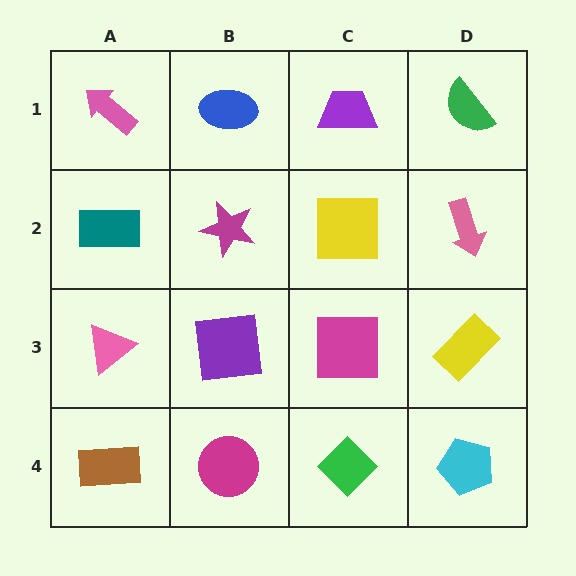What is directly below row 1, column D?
A pink arrow.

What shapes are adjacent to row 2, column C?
A purple trapezoid (row 1, column C), a magenta square (row 3, column C), a magenta star (row 2, column B), a pink arrow (row 2, column D).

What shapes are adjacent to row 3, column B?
A magenta star (row 2, column B), a magenta circle (row 4, column B), a pink triangle (row 3, column A), a magenta square (row 3, column C).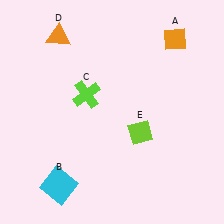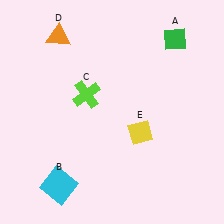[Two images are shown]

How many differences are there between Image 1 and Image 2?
There are 2 differences between the two images.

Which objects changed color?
A changed from orange to green. E changed from lime to yellow.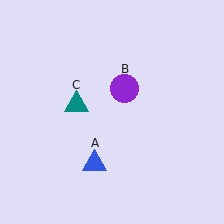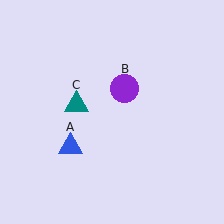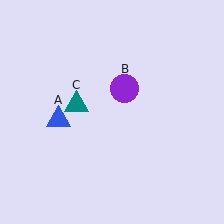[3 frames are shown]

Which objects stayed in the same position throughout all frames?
Purple circle (object B) and teal triangle (object C) remained stationary.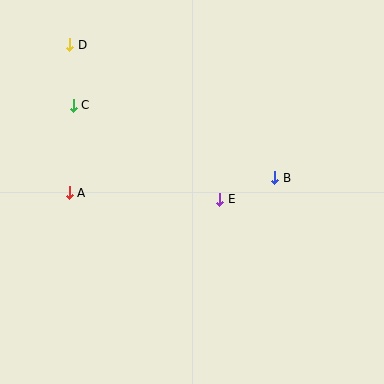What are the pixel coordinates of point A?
Point A is at (69, 193).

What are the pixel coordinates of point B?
Point B is at (275, 178).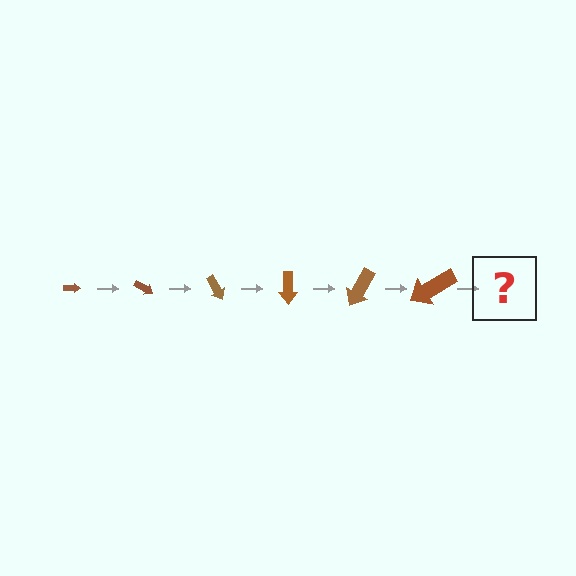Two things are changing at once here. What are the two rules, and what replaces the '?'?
The two rules are that the arrow grows larger each step and it rotates 30 degrees each step. The '?' should be an arrow, larger than the previous one and rotated 180 degrees from the start.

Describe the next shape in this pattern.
It should be an arrow, larger than the previous one and rotated 180 degrees from the start.